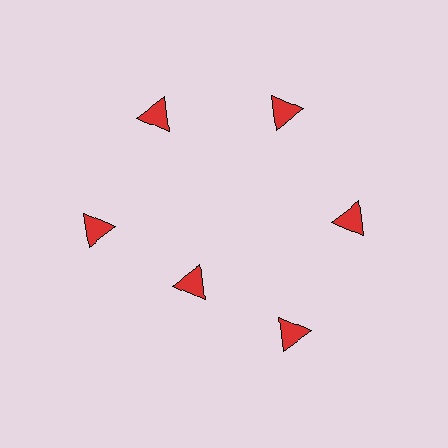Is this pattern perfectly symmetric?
No. The 6 red triangles are arranged in a ring, but one element near the 7 o'clock position is pulled inward toward the center, breaking the 6-fold rotational symmetry.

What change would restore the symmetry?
The symmetry would be restored by moving it outward, back onto the ring so that all 6 triangles sit at equal angles and equal distance from the center.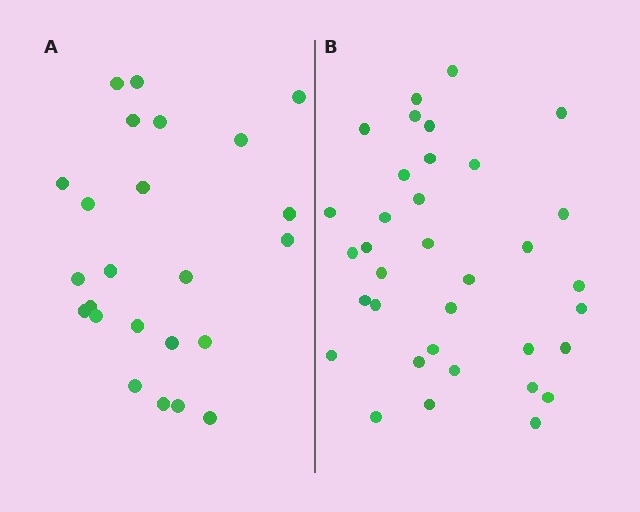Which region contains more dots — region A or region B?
Region B (the right region) has more dots.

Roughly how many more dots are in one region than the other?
Region B has roughly 12 or so more dots than region A.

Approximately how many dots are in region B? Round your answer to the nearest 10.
About 40 dots. (The exact count is 35, which rounds to 40.)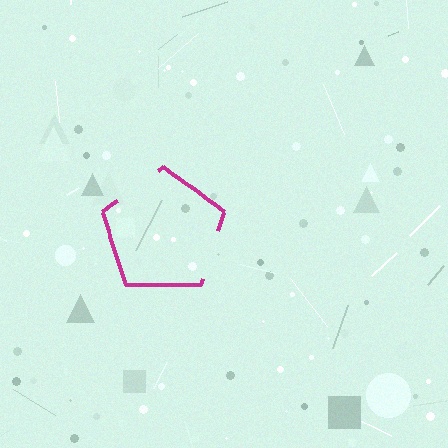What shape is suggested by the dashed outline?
The dashed outline suggests a pentagon.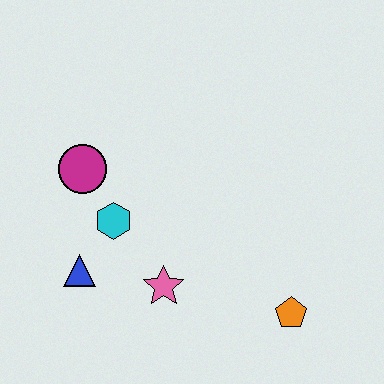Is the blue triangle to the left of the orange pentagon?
Yes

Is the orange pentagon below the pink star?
Yes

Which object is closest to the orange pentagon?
The pink star is closest to the orange pentagon.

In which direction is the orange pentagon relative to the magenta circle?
The orange pentagon is to the right of the magenta circle.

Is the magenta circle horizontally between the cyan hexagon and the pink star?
No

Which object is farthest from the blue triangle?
The orange pentagon is farthest from the blue triangle.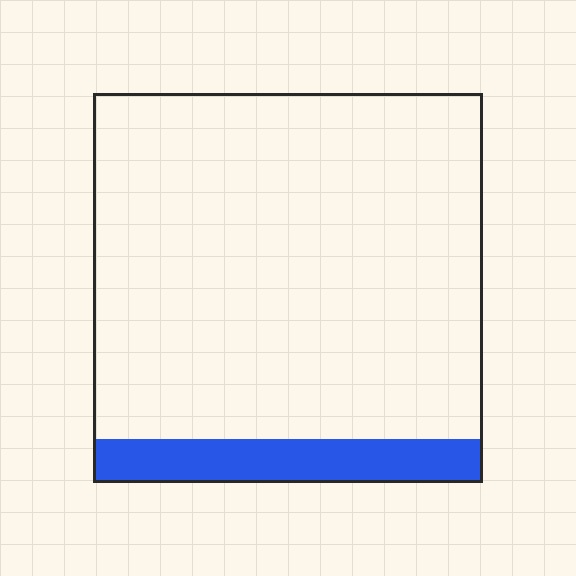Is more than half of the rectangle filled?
No.